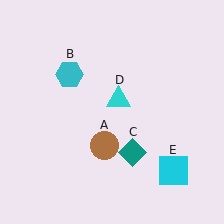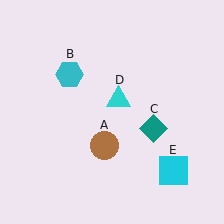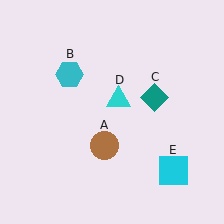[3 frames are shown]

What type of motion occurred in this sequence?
The teal diamond (object C) rotated counterclockwise around the center of the scene.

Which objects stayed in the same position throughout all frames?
Brown circle (object A) and cyan hexagon (object B) and cyan triangle (object D) and cyan square (object E) remained stationary.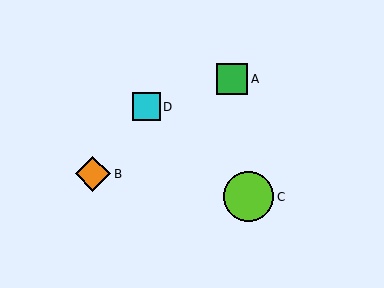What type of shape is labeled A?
Shape A is a green square.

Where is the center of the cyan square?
The center of the cyan square is at (146, 107).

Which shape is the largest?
The lime circle (labeled C) is the largest.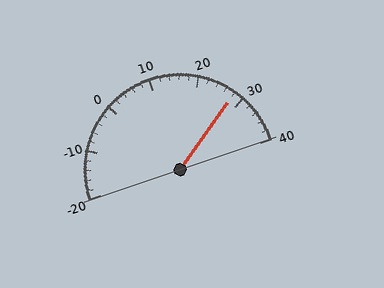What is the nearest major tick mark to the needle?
The nearest major tick mark is 30.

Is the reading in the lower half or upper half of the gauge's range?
The reading is in the upper half of the range (-20 to 40).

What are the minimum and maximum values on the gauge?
The gauge ranges from -20 to 40.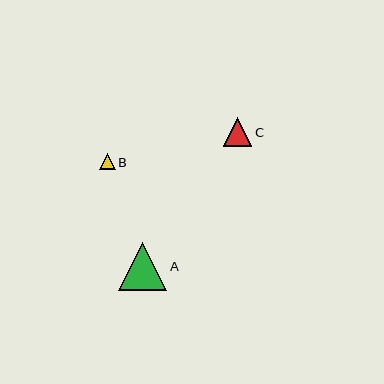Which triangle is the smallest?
Triangle B is the smallest with a size of approximately 16 pixels.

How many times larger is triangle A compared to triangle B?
Triangle A is approximately 3.1 times the size of triangle B.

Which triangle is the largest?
Triangle A is the largest with a size of approximately 48 pixels.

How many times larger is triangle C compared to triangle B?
Triangle C is approximately 1.8 times the size of triangle B.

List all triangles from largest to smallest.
From largest to smallest: A, C, B.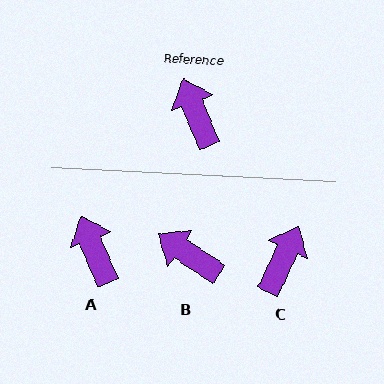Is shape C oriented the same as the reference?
No, it is off by about 47 degrees.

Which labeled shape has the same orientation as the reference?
A.